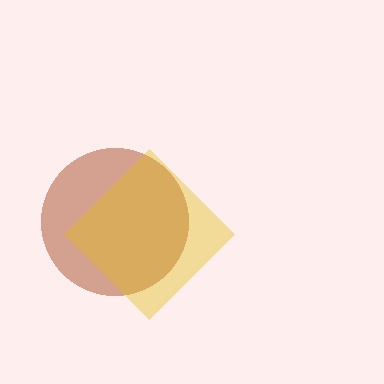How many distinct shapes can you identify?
There are 2 distinct shapes: a brown circle, a yellow diamond.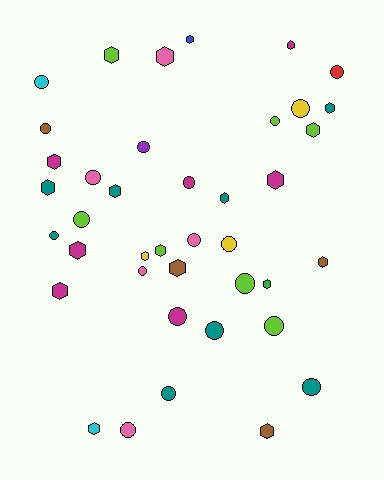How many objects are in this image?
There are 40 objects.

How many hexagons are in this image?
There are 20 hexagons.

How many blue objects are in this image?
There is 1 blue object.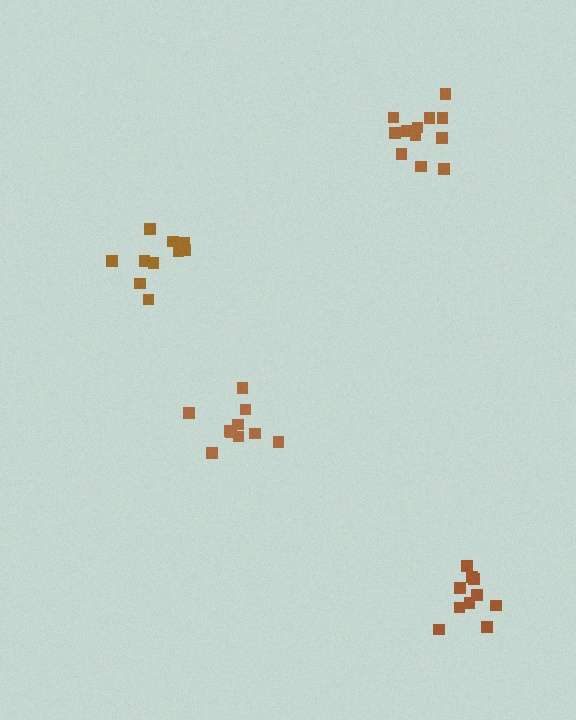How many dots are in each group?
Group 1: 10 dots, Group 2: 10 dots, Group 3: 12 dots, Group 4: 10 dots (42 total).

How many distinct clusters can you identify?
There are 4 distinct clusters.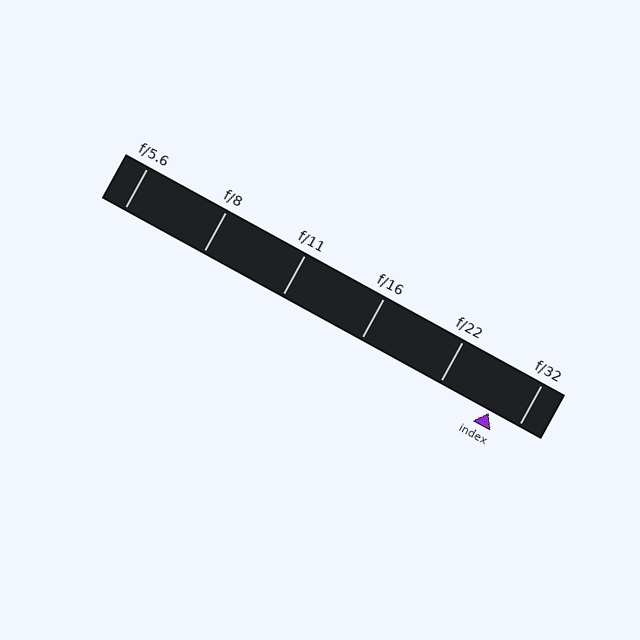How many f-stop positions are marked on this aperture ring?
There are 6 f-stop positions marked.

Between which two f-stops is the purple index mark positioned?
The index mark is between f/22 and f/32.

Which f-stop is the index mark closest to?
The index mark is closest to f/32.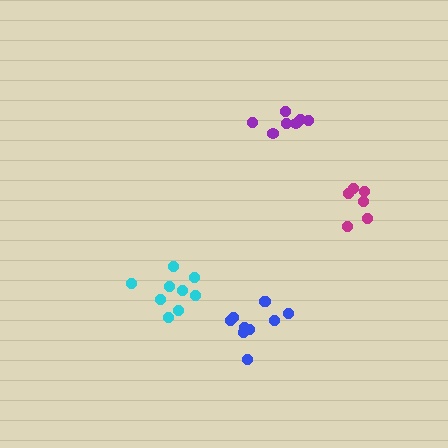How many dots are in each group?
Group 1: 6 dots, Group 2: 9 dots, Group 3: 7 dots, Group 4: 10 dots (32 total).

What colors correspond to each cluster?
The clusters are colored: magenta, cyan, purple, blue.